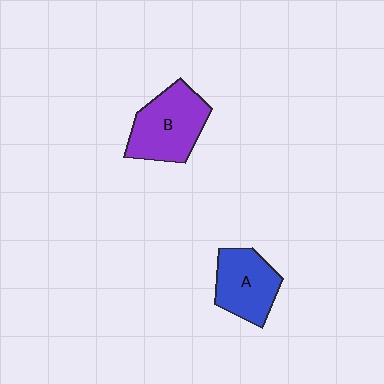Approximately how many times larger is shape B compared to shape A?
Approximately 1.2 times.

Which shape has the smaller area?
Shape A (blue).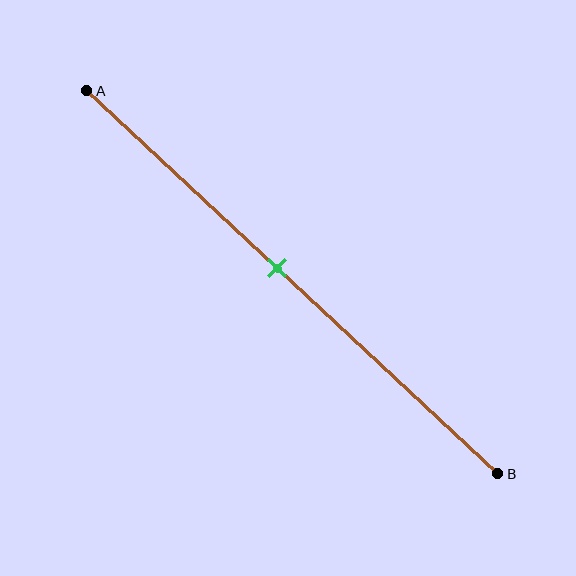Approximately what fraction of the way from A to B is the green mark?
The green mark is approximately 45% of the way from A to B.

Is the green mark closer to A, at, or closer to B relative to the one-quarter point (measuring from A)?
The green mark is closer to point B than the one-quarter point of segment AB.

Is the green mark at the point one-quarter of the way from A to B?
No, the mark is at about 45% from A, not at the 25% one-quarter point.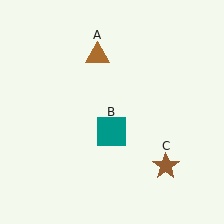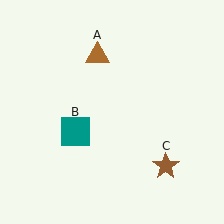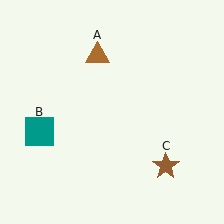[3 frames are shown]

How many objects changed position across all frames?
1 object changed position: teal square (object B).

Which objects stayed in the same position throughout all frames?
Brown triangle (object A) and brown star (object C) remained stationary.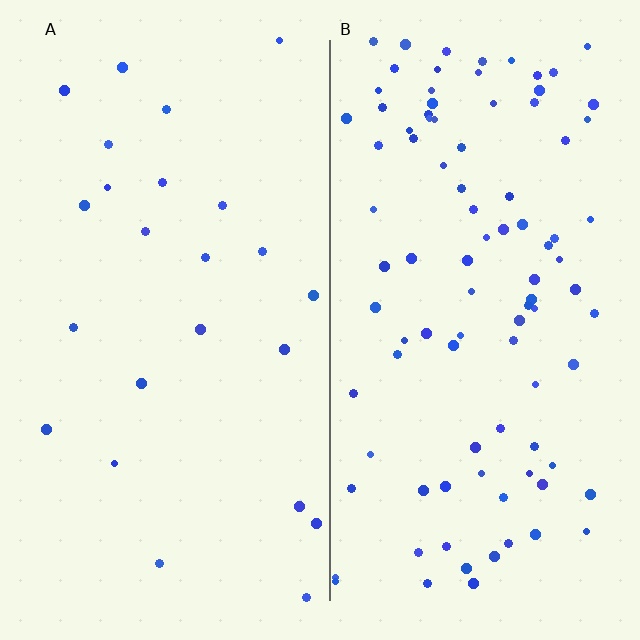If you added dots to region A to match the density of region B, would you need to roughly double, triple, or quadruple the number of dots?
Approximately quadruple.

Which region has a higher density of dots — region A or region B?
B (the right).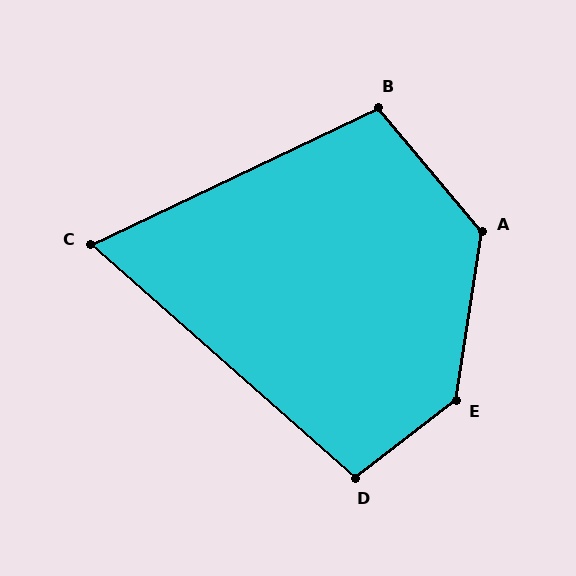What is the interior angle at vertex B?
Approximately 104 degrees (obtuse).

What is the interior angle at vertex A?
Approximately 131 degrees (obtuse).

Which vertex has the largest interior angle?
E, at approximately 137 degrees.